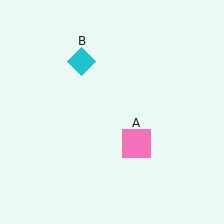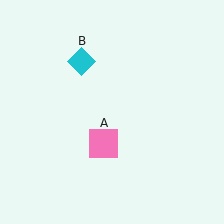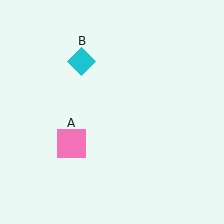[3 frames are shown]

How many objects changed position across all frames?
1 object changed position: pink square (object A).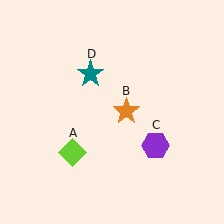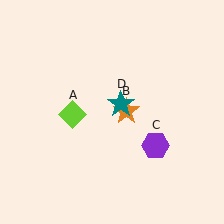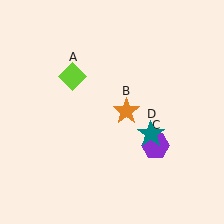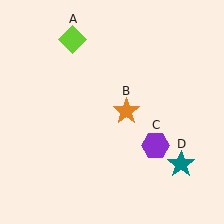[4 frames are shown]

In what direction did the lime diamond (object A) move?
The lime diamond (object A) moved up.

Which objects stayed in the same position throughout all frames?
Orange star (object B) and purple hexagon (object C) remained stationary.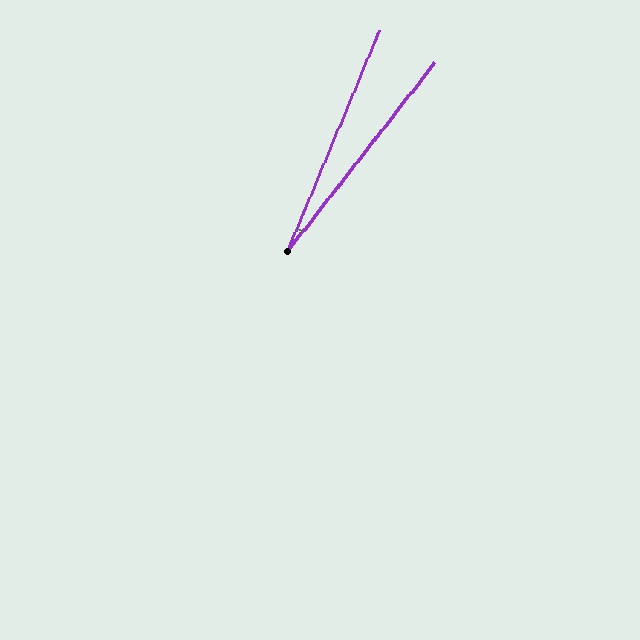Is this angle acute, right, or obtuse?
It is acute.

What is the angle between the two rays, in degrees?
Approximately 15 degrees.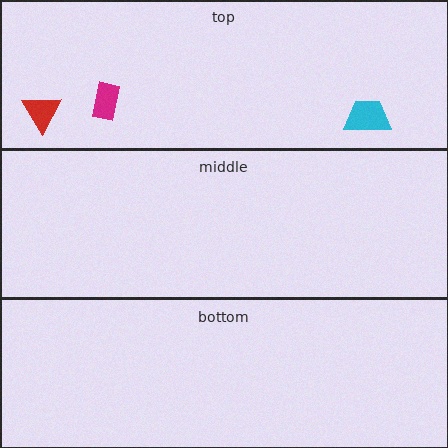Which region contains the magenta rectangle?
The top region.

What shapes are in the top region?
The red triangle, the magenta rectangle, the cyan trapezoid.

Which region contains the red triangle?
The top region.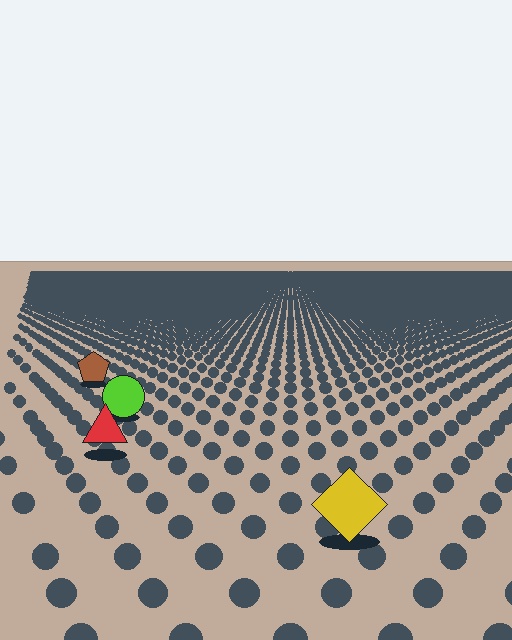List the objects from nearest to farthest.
From nearest to farthest: the yellow diamond, the red triangle, the lime circle, the brown pentagon.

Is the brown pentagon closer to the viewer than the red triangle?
No. The red triangle is closer — you can tell from the texture gradient: the ground texture is coarser near it.